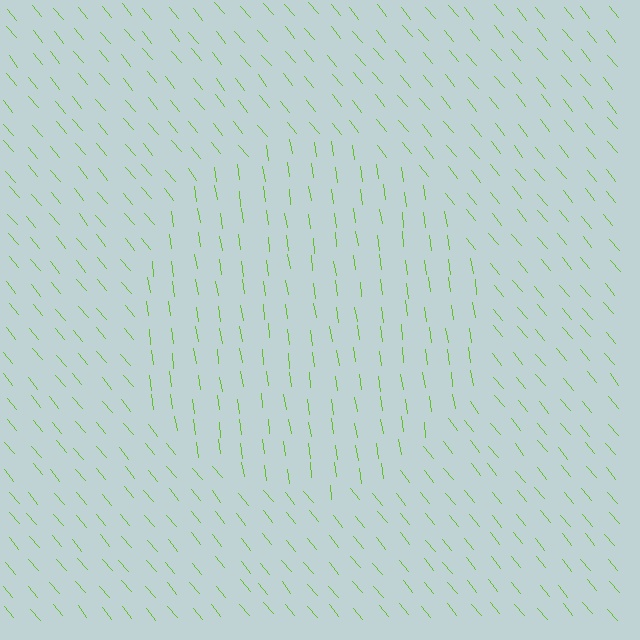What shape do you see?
I see a circle.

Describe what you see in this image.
The image is filled with small lime line segments. A circle region in the image has lines oriented differently from the surrounding lines, creating a visible texture boundary.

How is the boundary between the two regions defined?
The boundary is defined purely by a change in line orientation (approximately 31 degrees difference). All lines are the same color and thickness.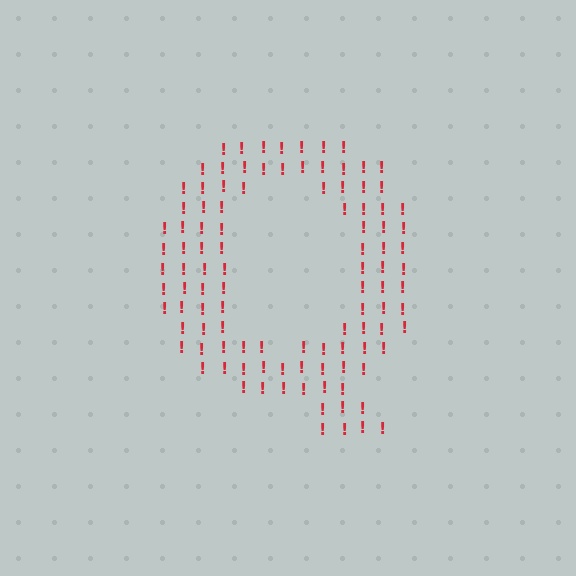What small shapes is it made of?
It is made of small exclamation marks.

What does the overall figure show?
The overall figure shows the letter Q.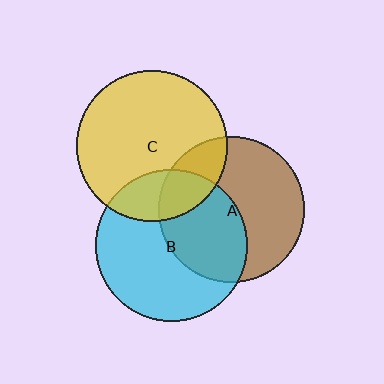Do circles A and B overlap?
Yes.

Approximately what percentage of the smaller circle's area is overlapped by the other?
Approximately 45%.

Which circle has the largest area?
Circle B (cyan).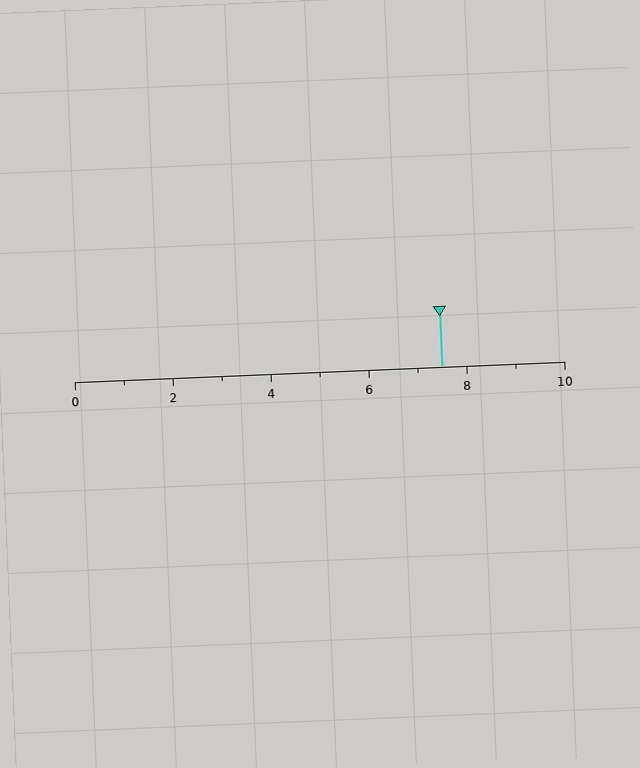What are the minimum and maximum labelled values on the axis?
The axis runs from 0 to 10.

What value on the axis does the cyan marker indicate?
The marker indicates approximately 7.5.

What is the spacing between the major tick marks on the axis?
The major ticks are spaced 2 apart.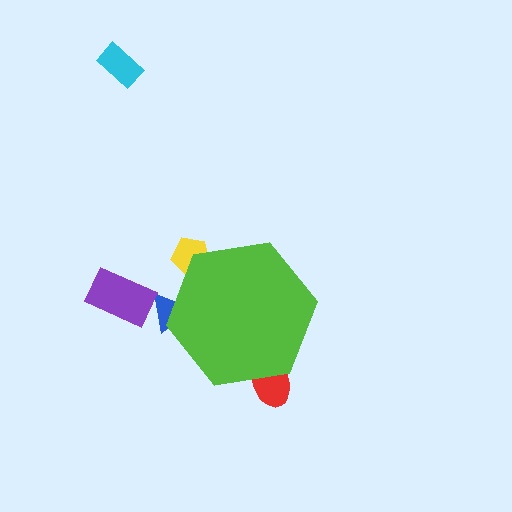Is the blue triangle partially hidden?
Yes, the blue triangle is partially hidden behind the lime hexagon.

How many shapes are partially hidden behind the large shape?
3 shapes are partially hidden.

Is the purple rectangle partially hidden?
No, the purple rectangle is fully visible.